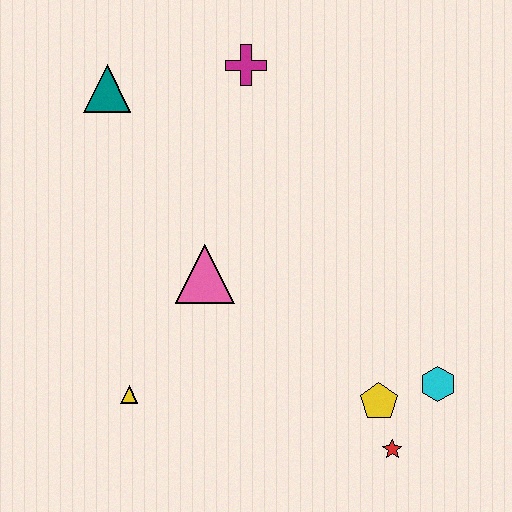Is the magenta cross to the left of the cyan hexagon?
Yes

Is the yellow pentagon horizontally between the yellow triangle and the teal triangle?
No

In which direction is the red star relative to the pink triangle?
The red star is to the right of the pink triangle.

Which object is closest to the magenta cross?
The teal triangle is closest to the magenta cross.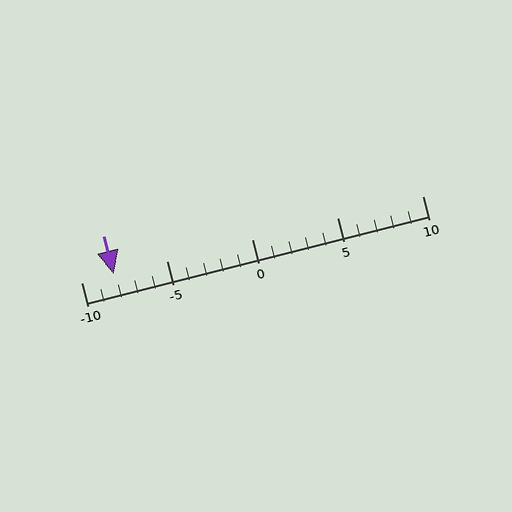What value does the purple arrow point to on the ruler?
The purple arrow points to approximately -8.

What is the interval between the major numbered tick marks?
The major tick marks are spaced 5 units apart.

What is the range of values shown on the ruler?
The ruler shows values from -10 to 10.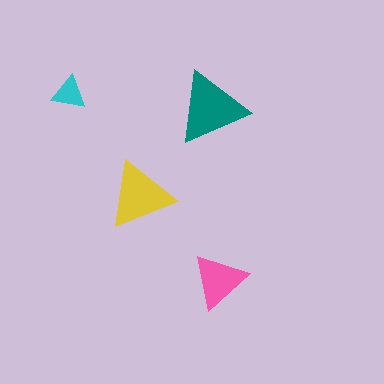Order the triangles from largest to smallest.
the teal one, the yellow one, the pink one, the cyan one.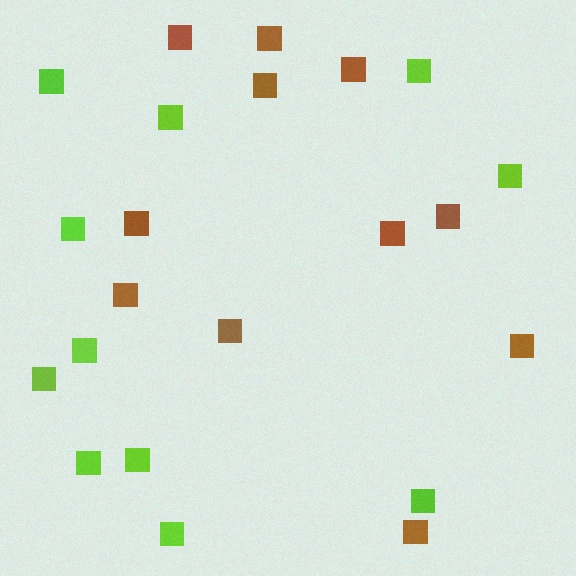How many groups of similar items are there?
There are 2 groups: one group of brown squares (11) and one group of lime squares (11).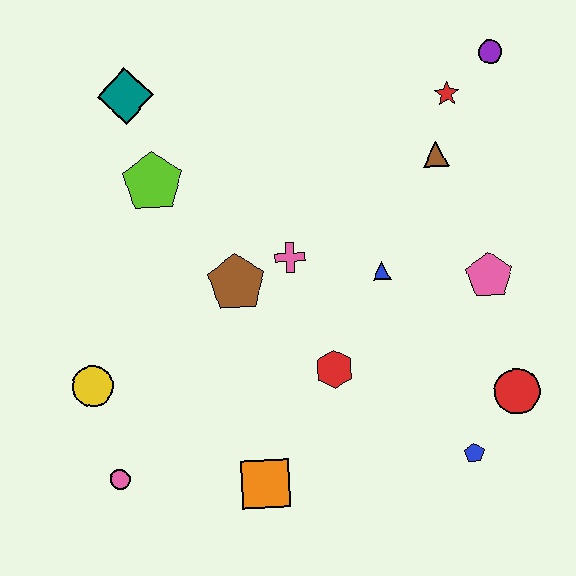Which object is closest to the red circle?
The blue pentagon is closest to the red circle.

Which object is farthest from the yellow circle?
The purple circle is farthest from the yellow circle.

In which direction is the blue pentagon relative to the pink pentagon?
The blue pentagon is below the pink pentagon.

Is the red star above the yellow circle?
Yes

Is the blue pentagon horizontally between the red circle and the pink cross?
Yes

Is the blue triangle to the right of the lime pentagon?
Yes